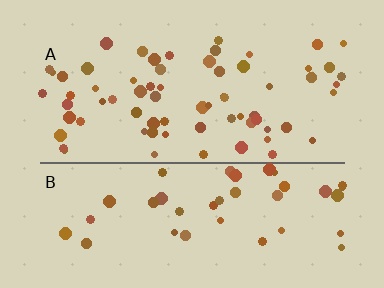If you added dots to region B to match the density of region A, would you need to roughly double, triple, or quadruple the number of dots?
Approximately double.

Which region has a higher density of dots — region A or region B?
A (the top).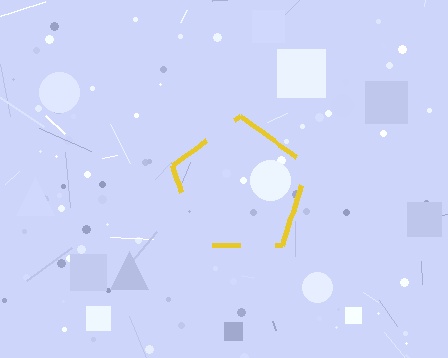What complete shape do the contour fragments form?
The contour fragments form a pentagon.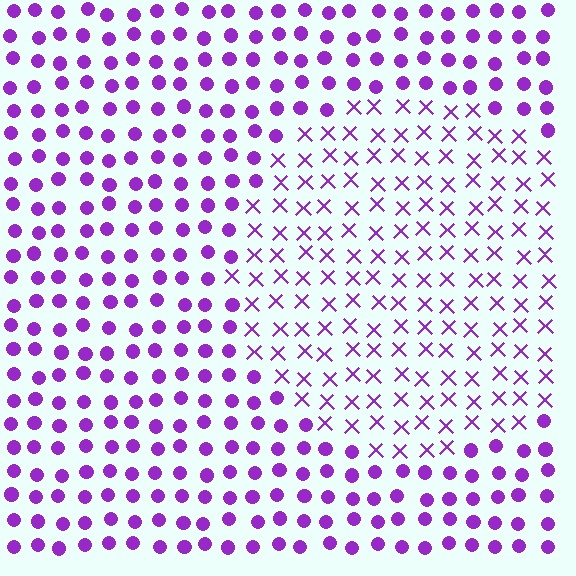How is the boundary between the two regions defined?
The boundary is defined by a change in element shape: X marks inside vs. circles outside. All elements share the same color and spacing.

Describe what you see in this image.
The image is filled with small purple elements arranged in a uniform grid. A circle-shaped region contains X marks, while the surrounding area contains circles. The boundary is defined purely by the change in element shape.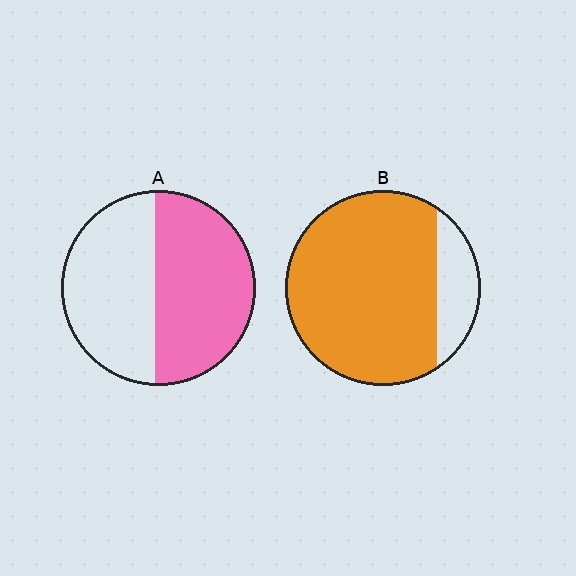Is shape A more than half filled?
Roughly half.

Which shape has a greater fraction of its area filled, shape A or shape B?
Shape B.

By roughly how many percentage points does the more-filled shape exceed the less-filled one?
By roughly 30 percentage points (B over A).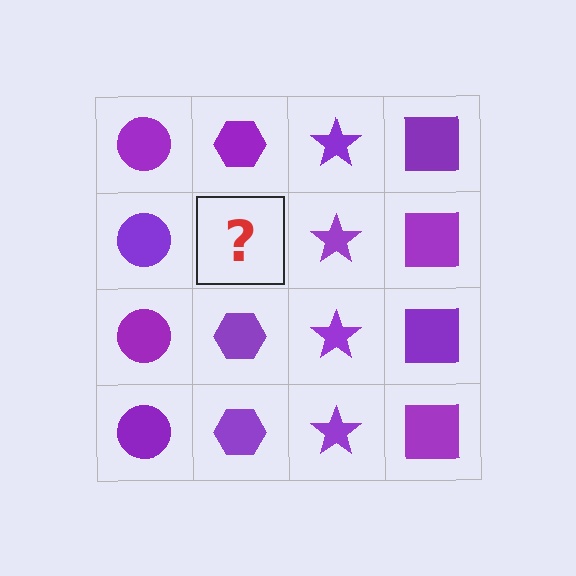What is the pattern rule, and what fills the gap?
The rule is that each column has a consistent shape. The gap should be filled with a purple hexagon.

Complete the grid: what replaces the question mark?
The question mark should be replaced with a purple hexagon.